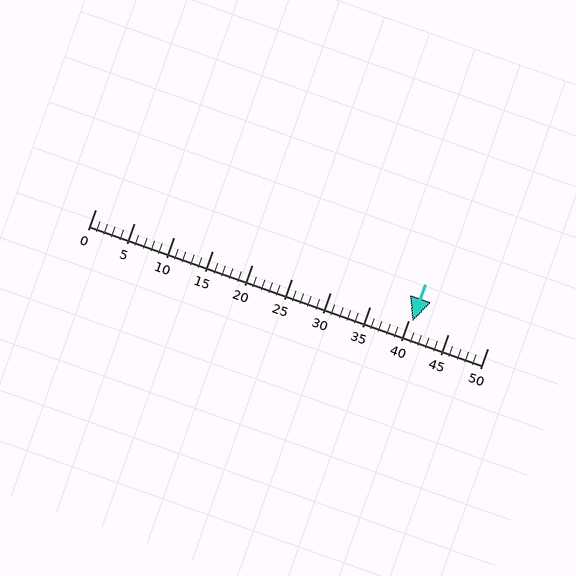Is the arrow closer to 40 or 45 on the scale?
The arrow is closer to 40.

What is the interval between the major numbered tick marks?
The major tick marks are spaced 5 units apart.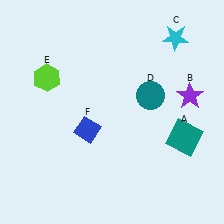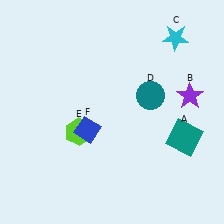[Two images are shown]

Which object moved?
The lime hexagon (E) moved down.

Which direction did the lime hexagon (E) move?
The lime hexagon (E) moved down.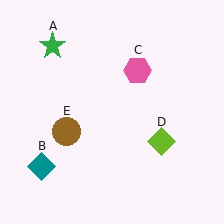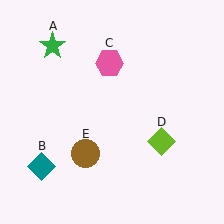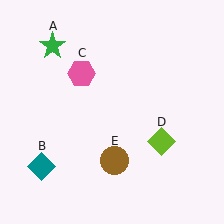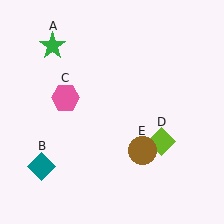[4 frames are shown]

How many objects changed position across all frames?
2 objects changed position: pink hexagon (object C), brown circle (object E).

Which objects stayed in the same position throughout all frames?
Green star (object A) and teal diamond (object B) and lime diamond (object D) remained stationary.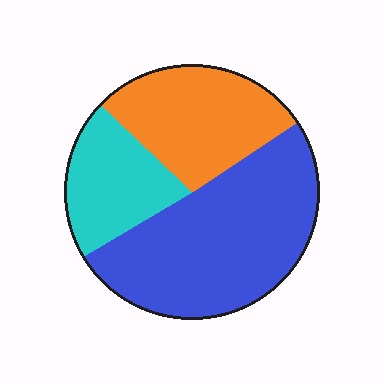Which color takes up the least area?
Cyan, at roughly 20%.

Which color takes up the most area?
Blue, at roughly 50%.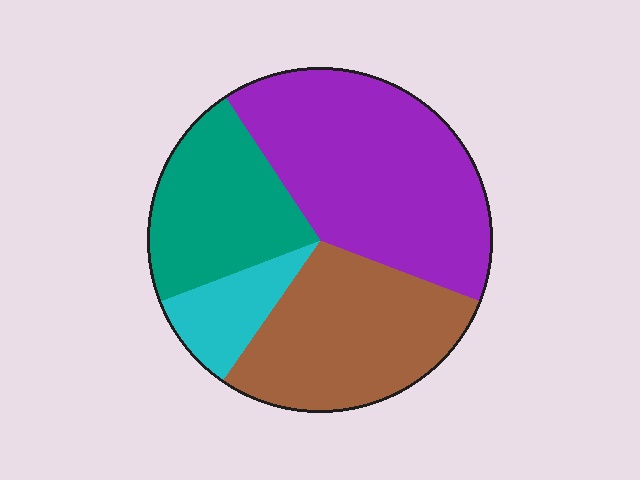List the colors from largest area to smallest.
From largest to smallest: purple, brown, teal, cyan.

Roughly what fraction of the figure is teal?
Teal covers roughly 20% of the figure.